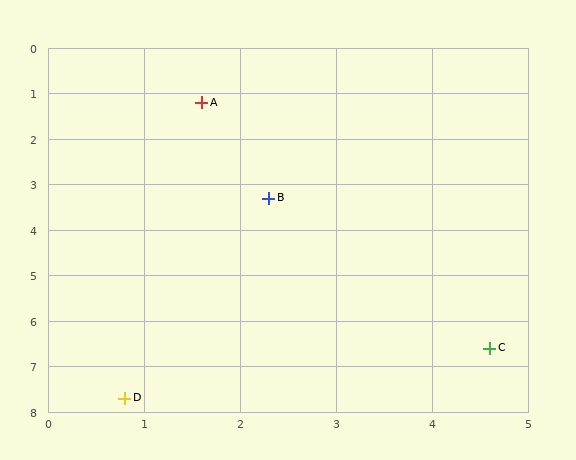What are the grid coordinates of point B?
Point B is at approximately (2.3, 3.3).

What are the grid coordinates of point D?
Point D is at approximately (0.8, 7.7).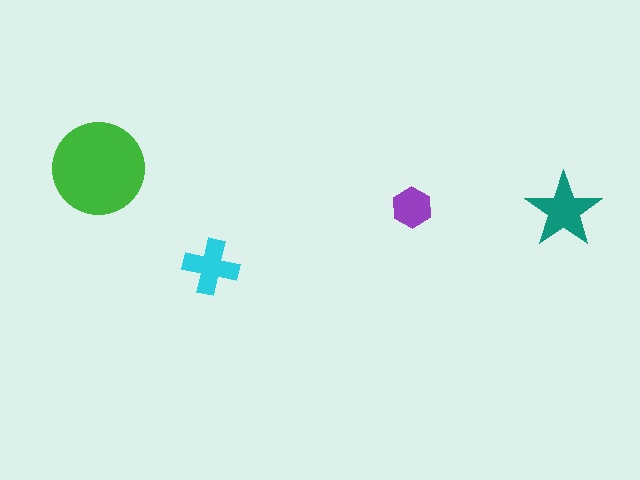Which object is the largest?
The green circle.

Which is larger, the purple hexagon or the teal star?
The teal star.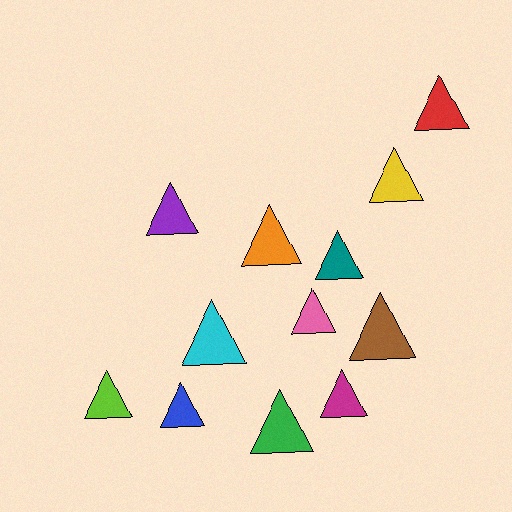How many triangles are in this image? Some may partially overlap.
There are 12 triangles.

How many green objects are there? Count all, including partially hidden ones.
There is 1 green object.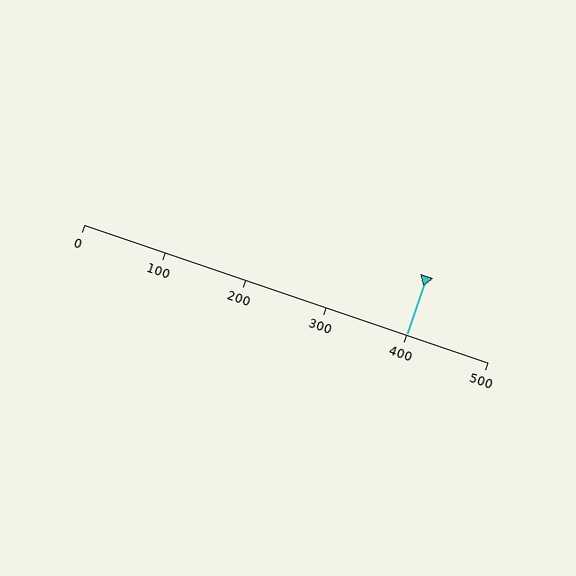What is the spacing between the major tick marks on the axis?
The major ticks are spaced 100 apart.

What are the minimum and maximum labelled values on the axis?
The axis runs from 0 to 500.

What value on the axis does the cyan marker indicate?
The marker indicates approximately 400.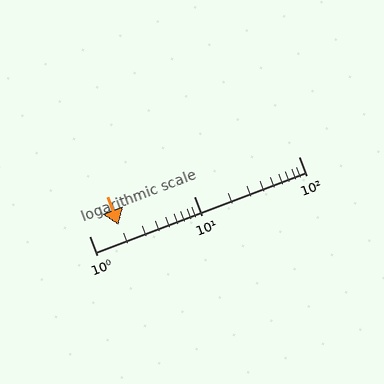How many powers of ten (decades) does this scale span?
The scale spans 2 decades, from 1 to 100.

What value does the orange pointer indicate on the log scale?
The pointer indicates approximately 1.9.